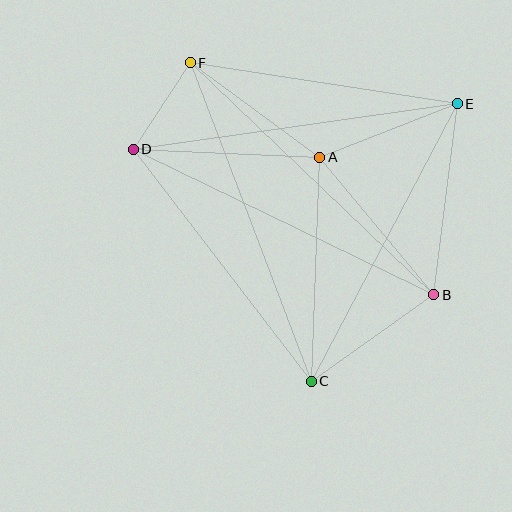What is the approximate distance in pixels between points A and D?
The distance between A and D is approximately 187 pixels.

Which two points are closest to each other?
Points D and F are closest to each other.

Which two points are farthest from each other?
Points C and F are farthest from each other.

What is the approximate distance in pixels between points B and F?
The distance between B and F is approximately 336 pixels.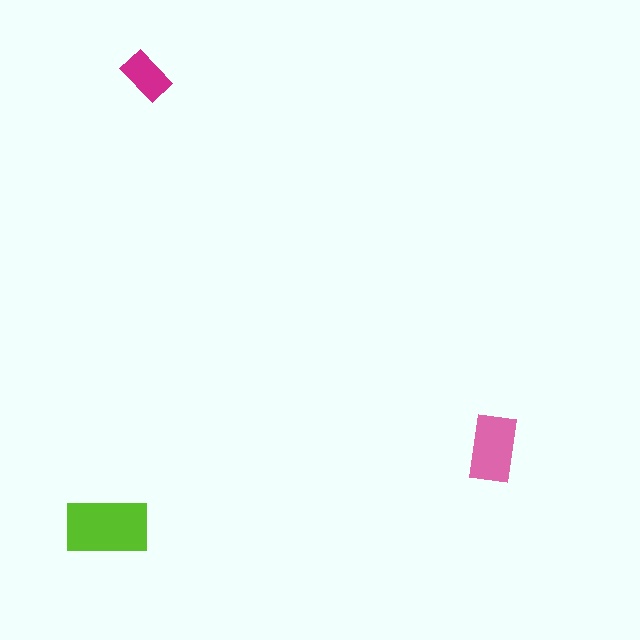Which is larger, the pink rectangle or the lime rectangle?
The lime one.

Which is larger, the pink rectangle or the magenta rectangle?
The pink one.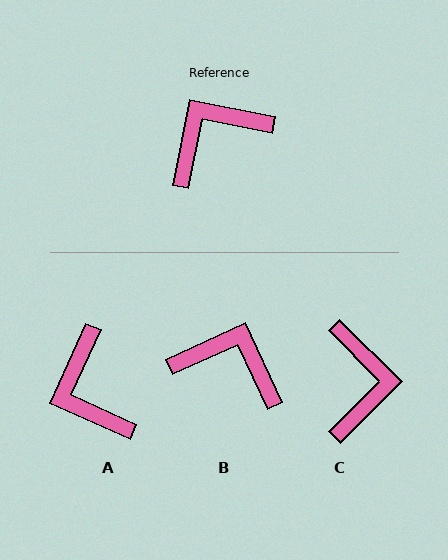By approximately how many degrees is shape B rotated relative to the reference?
Approximately 54 degrees clockwise.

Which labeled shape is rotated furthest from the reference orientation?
C, about 123 degrees away.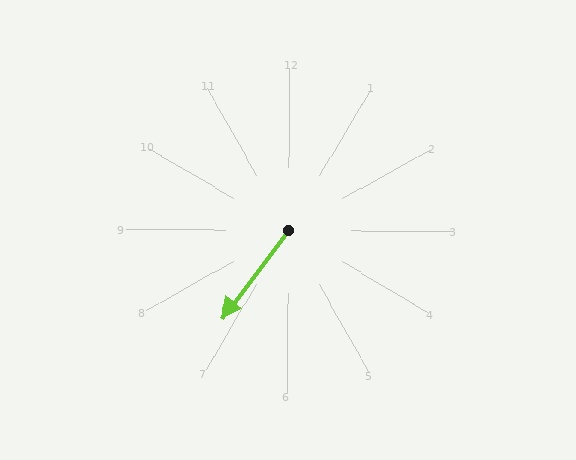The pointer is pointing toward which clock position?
Roughly 7 o'clock.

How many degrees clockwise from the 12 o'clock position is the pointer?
Approximately 217 degrees.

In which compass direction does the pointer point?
Southwest.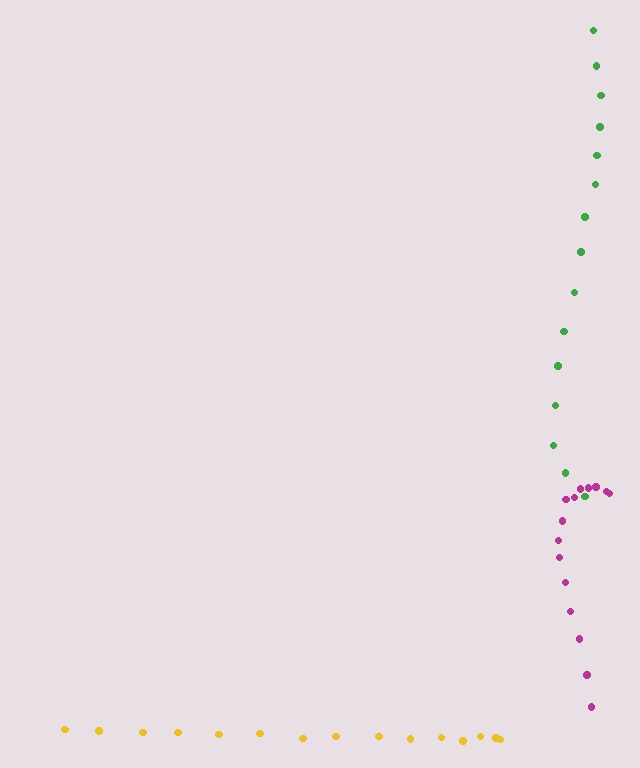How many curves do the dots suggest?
There are 3 distinct paths.